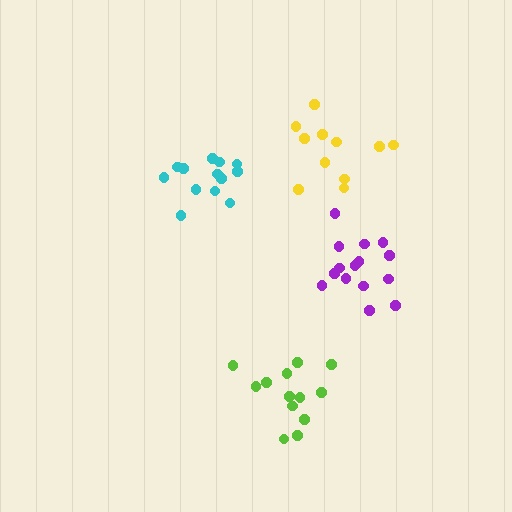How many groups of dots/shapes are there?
There are 4 groups.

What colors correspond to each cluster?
The clusters are colored: lime, yellow, cyan, purple.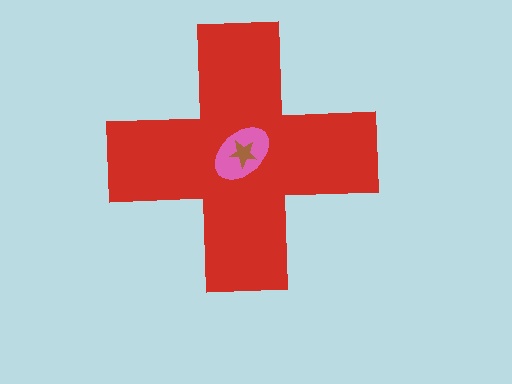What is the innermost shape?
The brown star.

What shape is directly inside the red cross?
The pink ellipse.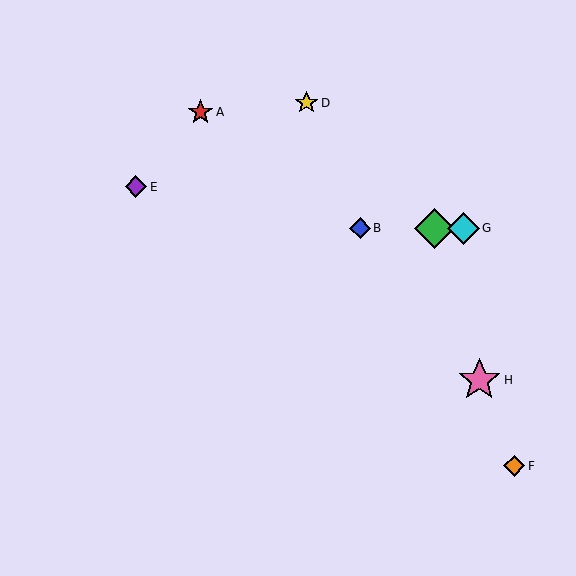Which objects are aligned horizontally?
Objects B, C, G are aligned horizontally.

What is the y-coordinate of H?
Object H is at y≈380.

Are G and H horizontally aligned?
No, G is at y≈228 and H is at y≈380.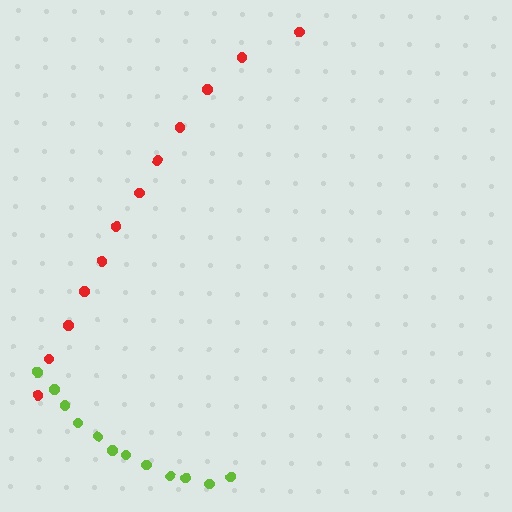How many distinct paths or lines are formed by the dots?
There are 2 distinct paths.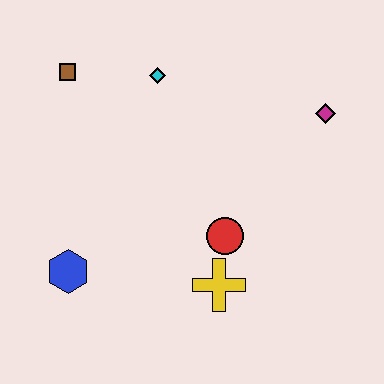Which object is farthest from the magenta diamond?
The blue hexagon is farthest from the magenta diamond.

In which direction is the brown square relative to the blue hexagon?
The brown square is above the blue hexagon.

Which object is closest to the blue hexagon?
The yellow cross is closest to the blue hexagon.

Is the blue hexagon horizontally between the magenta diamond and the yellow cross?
No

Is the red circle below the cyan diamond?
Yes